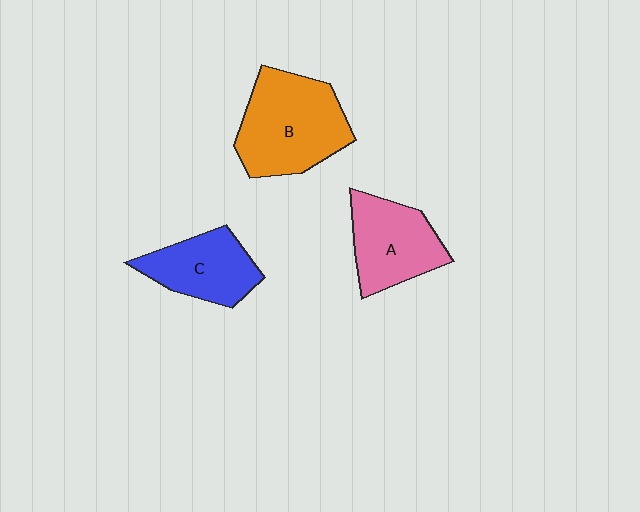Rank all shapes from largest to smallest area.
From largest to smallest: B (orange), A (pink), C (blue).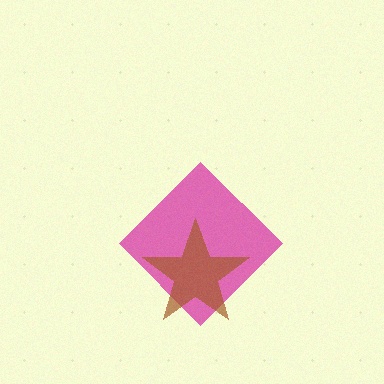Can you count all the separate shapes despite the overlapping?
Yes, there are 2 separate shapes.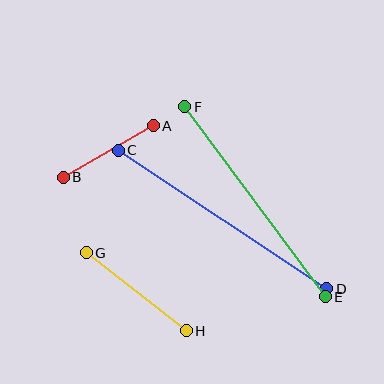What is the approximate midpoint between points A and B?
The midpoint is at approximately (108, 152) pixels.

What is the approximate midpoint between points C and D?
The midpoint is at approximately (222, 219) pixels.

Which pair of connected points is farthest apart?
Points C and D are farthest apart.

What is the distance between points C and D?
The distance is approximately 250 pixels.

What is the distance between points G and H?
The distance is approximately 127 pixels.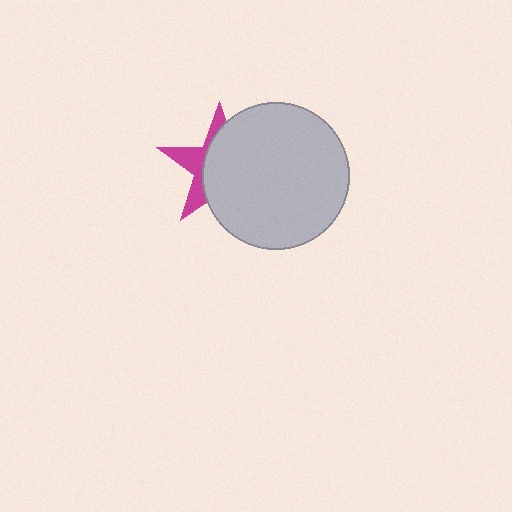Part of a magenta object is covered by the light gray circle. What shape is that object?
It is a star.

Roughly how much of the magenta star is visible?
A small part of it is visible (roughly 34%).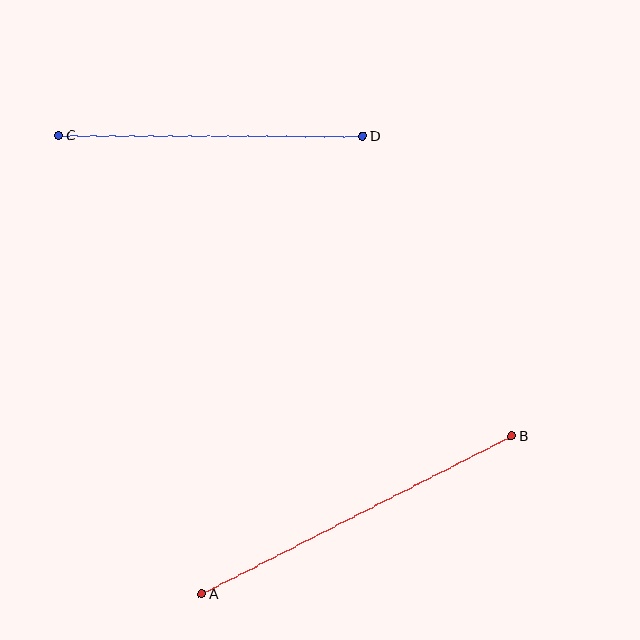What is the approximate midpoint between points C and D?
The midpoint is at approximately (211, 136) pixels.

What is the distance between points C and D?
The distance is approximately 303 pixels.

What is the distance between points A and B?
The distance is approximately 348 pixels.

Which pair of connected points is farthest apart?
Points A and B are farthest apart.